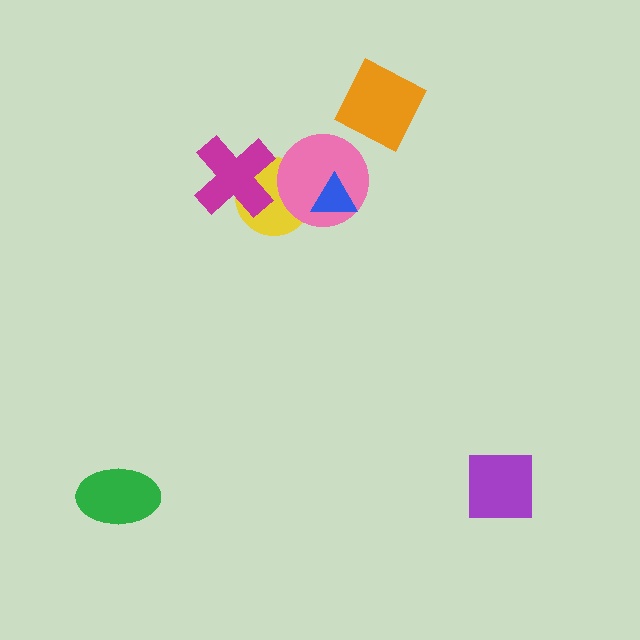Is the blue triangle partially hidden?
No, no other shape covers it.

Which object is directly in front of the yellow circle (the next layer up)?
The magenta cross is directly in front of the yellow circle.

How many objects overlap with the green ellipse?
0 objects overlap with the green ellipse.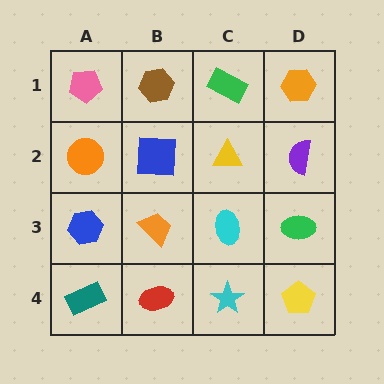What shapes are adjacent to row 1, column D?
A purple semicircle (row 2, column D), a green rectangle (row 1, column C).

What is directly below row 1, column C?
A yellow triangle.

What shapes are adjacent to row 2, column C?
A green rectangle (row 1, column C), a cyan ellipse (row 3, column C), a blue square (row 2, column B), a purple semicircle (row 2, column D).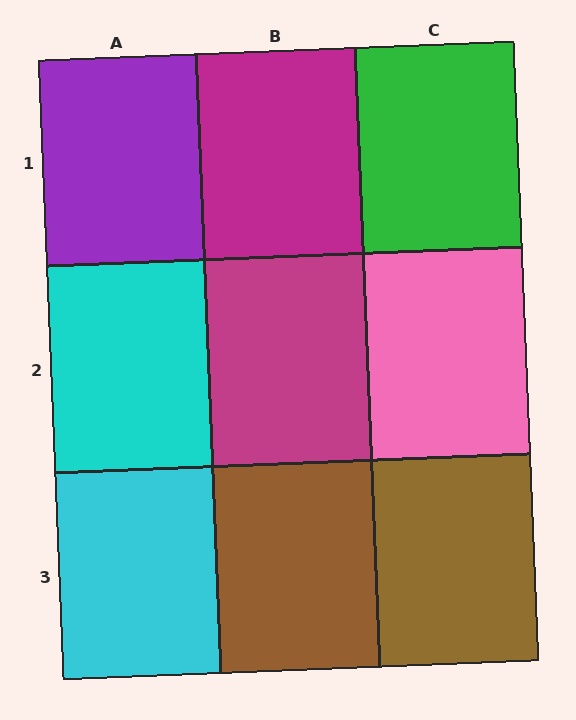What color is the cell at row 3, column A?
Cyan.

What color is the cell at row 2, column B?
Magenta.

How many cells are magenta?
2 cells are magenta.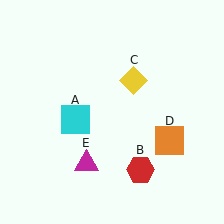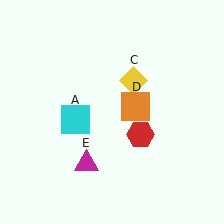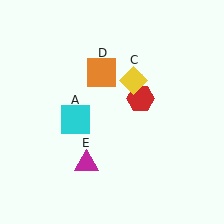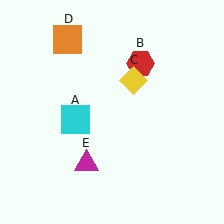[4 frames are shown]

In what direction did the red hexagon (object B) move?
The red hexagon (object B) moved up.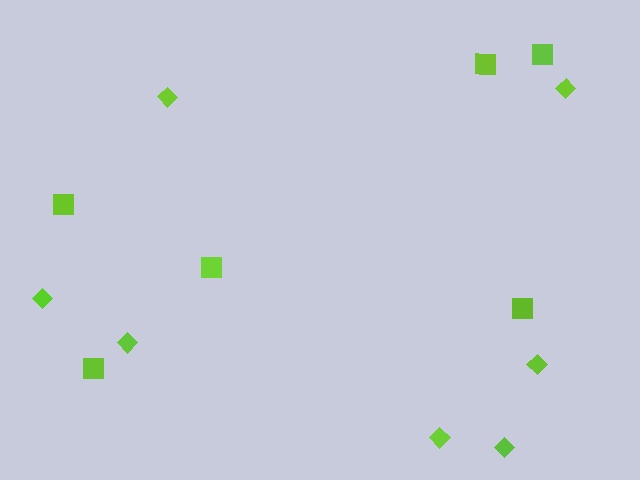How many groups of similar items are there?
There are 2 groups: one group of squares (6) and one group of diamonds (7).